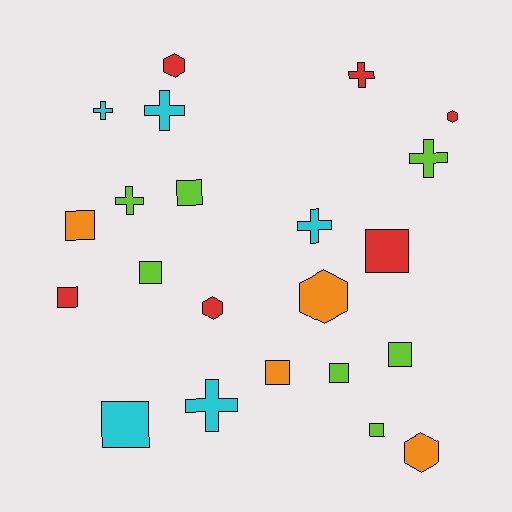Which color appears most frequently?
Lime, with 7 objects.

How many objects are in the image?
There are 22 objects.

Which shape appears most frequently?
Square, with 10 objects.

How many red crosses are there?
There is 1 red cross.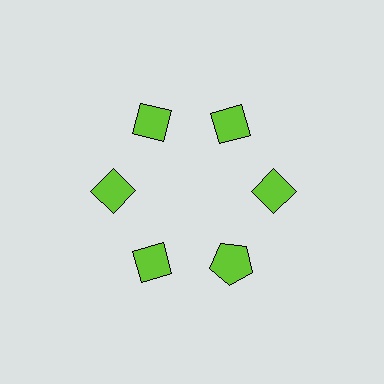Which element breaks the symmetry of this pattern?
The lime pentagon at roughly the 5 o'clock position breaks the symmetry. All other shapes are lime diamonds.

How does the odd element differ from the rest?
It has a different shape: pentagon instead of diamond.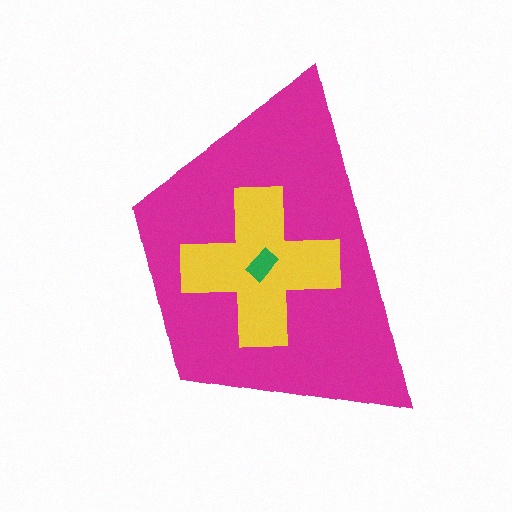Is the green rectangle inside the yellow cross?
Yes.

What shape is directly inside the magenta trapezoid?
The yellow cross.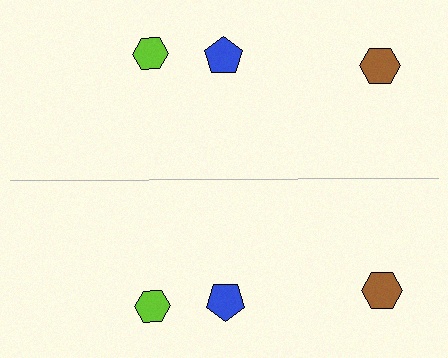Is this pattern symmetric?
Yes, this pattern has bilateral (reflection) symmetry.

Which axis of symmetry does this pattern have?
The pattern has a horizontal axis of symmetry running through the center of the image.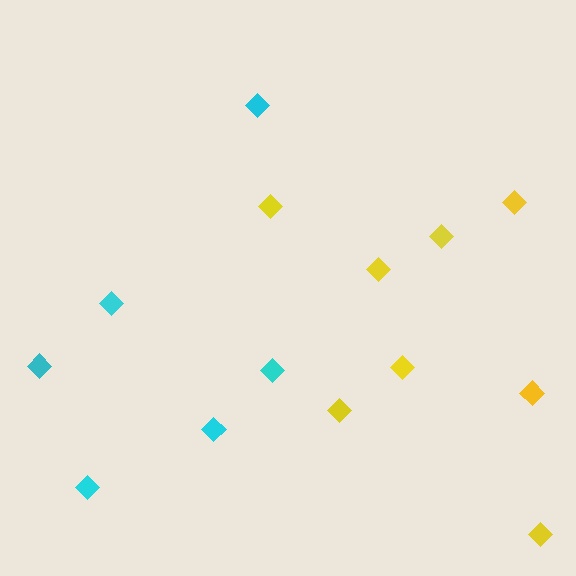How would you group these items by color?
There are 2 groups: one group of yellow diamonds (8) and one group of cyan diamonds (6).